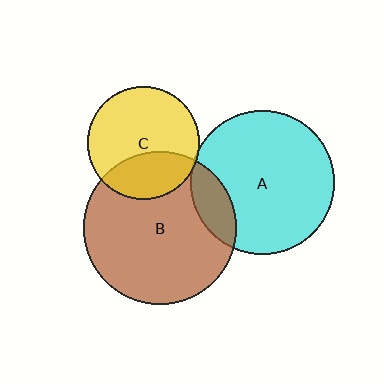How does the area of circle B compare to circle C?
Approximately 1.9 times.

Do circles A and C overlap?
Yes.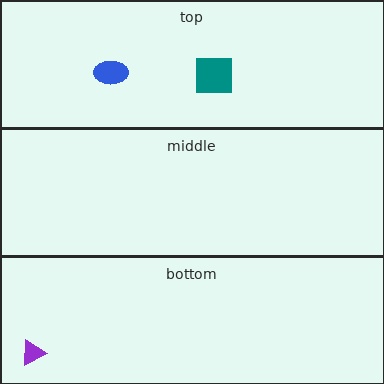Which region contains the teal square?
The top region.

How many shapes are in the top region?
2.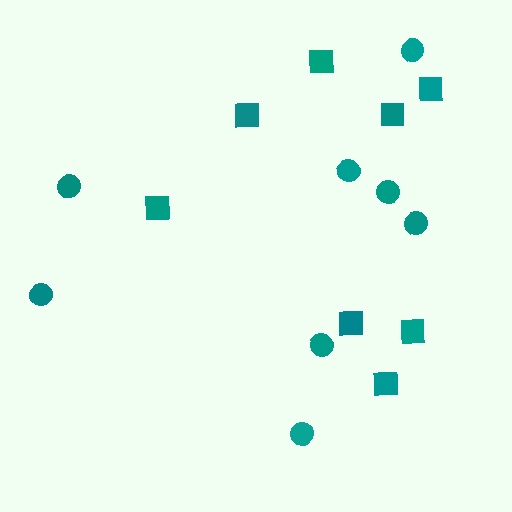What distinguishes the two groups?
There are 2 groups: one group of squares (8) and one group of circles (8).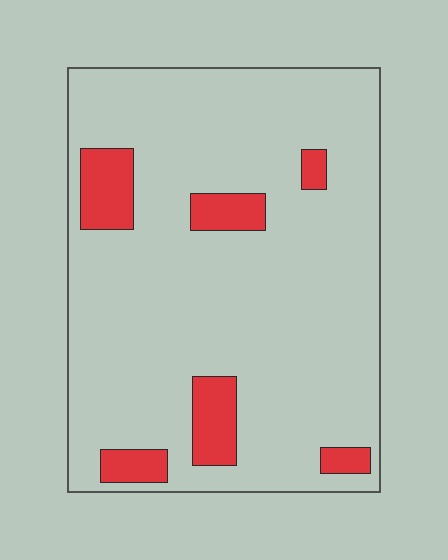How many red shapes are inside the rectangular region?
6.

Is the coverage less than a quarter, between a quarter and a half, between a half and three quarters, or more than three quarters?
Less than a quarter.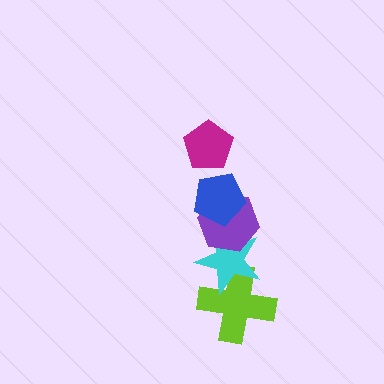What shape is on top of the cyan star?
The purple hexagon is on top of the cyan star.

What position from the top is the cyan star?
The cyan star is 4th from the top.